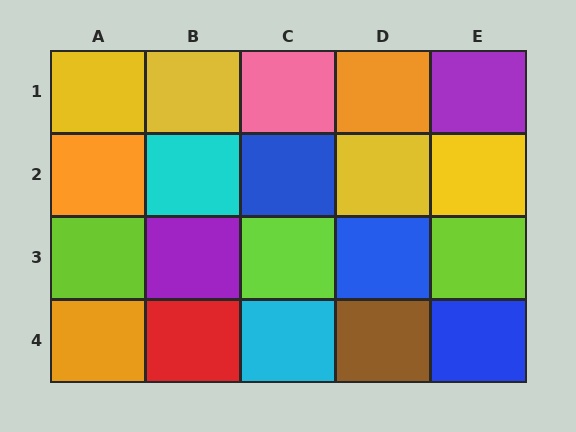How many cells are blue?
3 cells are blue.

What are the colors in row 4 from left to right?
Orange, red, cyan, brown, blue.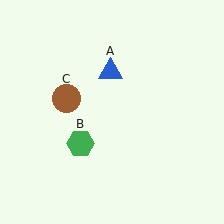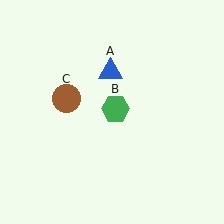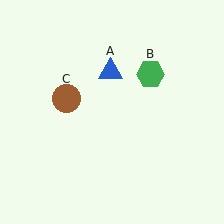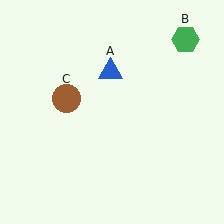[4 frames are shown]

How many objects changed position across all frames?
1 object changed position: green hexagon (object B).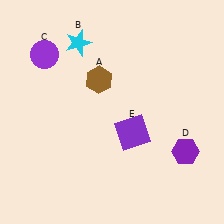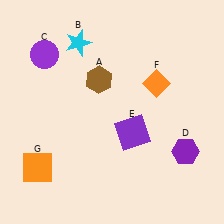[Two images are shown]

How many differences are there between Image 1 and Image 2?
There are 2 differences between the two images.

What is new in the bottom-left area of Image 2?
An orange square (G) was added in the bottom-left area of Image 2.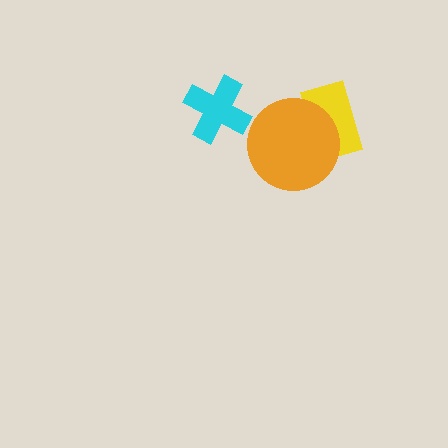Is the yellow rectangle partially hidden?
Yes, it is partially covered by another shape.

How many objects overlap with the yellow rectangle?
1 object overlaps with the yellow rectangle.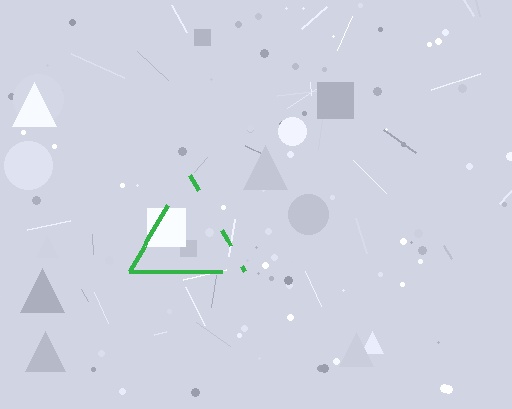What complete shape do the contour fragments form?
The contour fragments form a triangle.